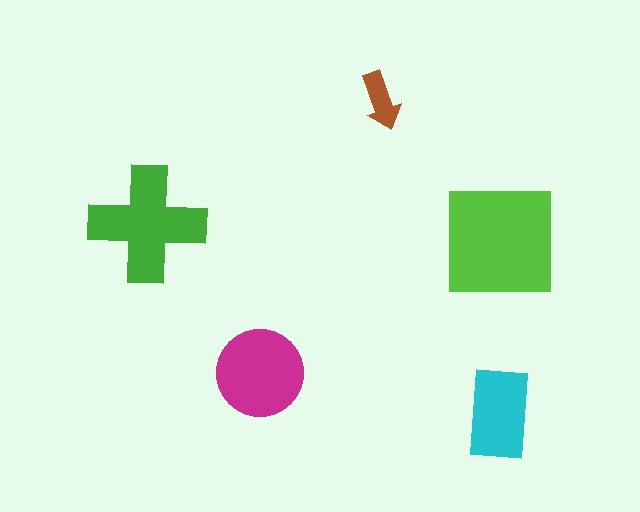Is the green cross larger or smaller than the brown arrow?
Larger.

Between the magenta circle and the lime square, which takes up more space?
The lime square.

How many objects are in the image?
There are 5 objects in the image.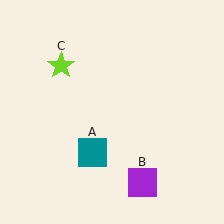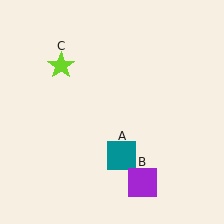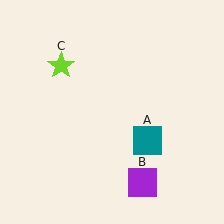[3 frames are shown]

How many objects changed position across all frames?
1 object changed position: teal square (object A).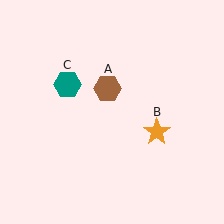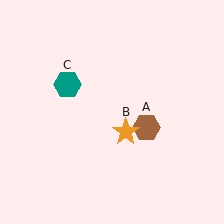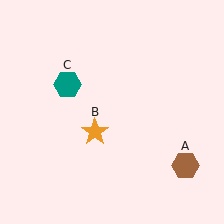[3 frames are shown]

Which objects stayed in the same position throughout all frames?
Teal hexagon (object C) remained stationary.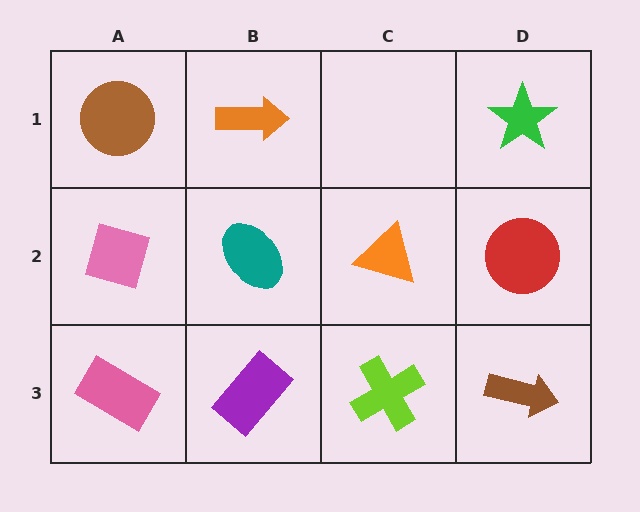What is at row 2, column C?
An orange triangle.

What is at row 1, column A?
A brown circle.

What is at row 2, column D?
A red circle.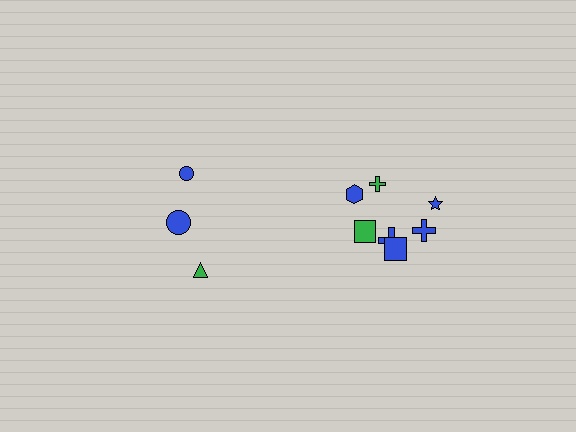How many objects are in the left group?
There are 3 objects.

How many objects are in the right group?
There are 7 objects.